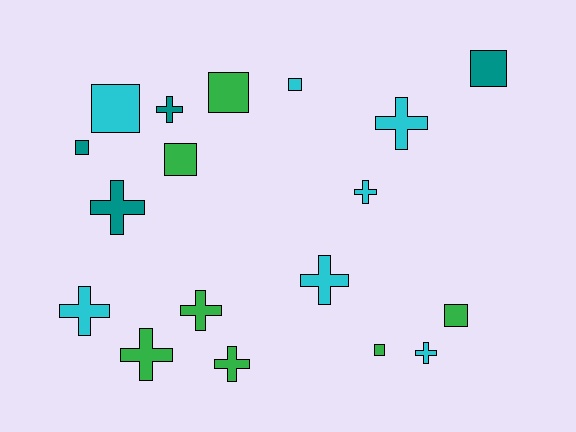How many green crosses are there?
There are 3 green crosses.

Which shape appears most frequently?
Cross, with 10 objects.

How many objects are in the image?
There are 18 objects.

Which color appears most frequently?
Cyan, with 7 objects.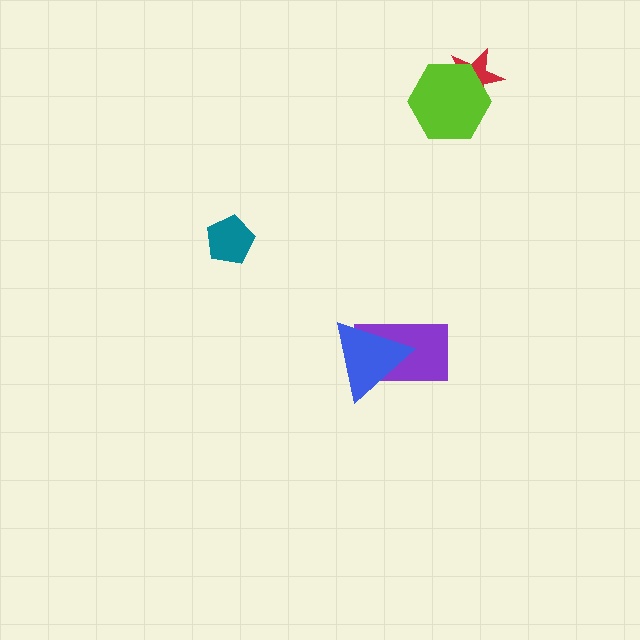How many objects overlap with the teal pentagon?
0 objects overlap with the teal pentagon.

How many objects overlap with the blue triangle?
1 object overlaps with the blue triangle.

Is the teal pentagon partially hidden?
No, no other shape covers it.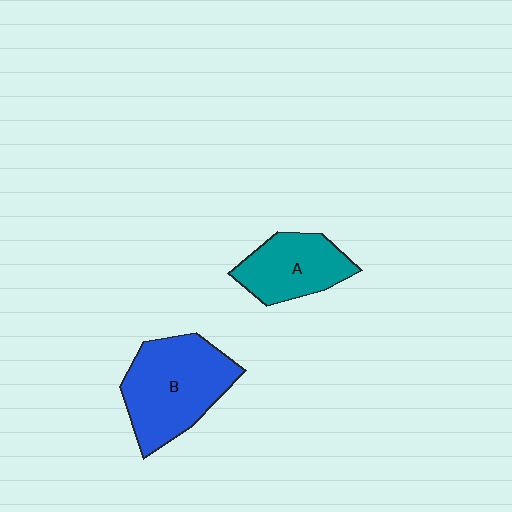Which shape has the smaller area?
Shape A (teal).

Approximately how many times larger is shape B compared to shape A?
Approximately 1.5 times.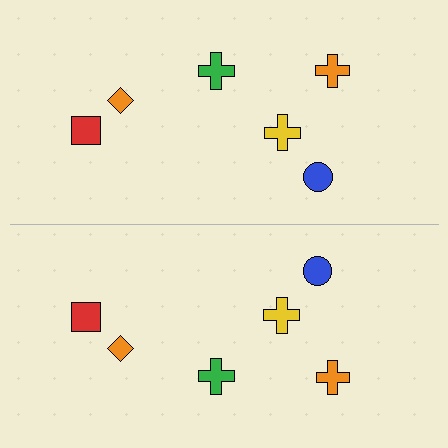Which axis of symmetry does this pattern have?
The pattern has a horizontal axis of symmetry running through the center of the image.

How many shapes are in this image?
There are 12 shapes in this image.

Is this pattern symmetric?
Yes, this pattern has bilateral (reflection) symmetry.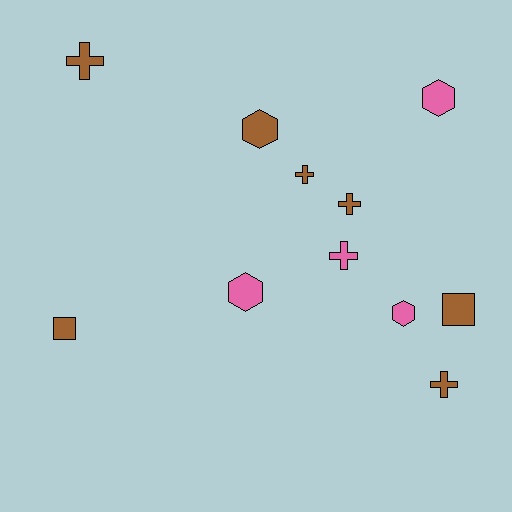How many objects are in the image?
There are 11 objects.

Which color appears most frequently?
Brown, with 7 objects.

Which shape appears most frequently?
Cross, with 5 objects.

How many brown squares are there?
There are 2 brown squares.